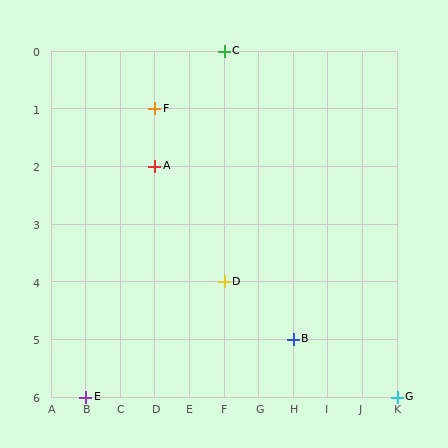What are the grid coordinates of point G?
Point G is at grid coordinates (K, 6).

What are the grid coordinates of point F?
Point F is at grid coordinates (D, 1).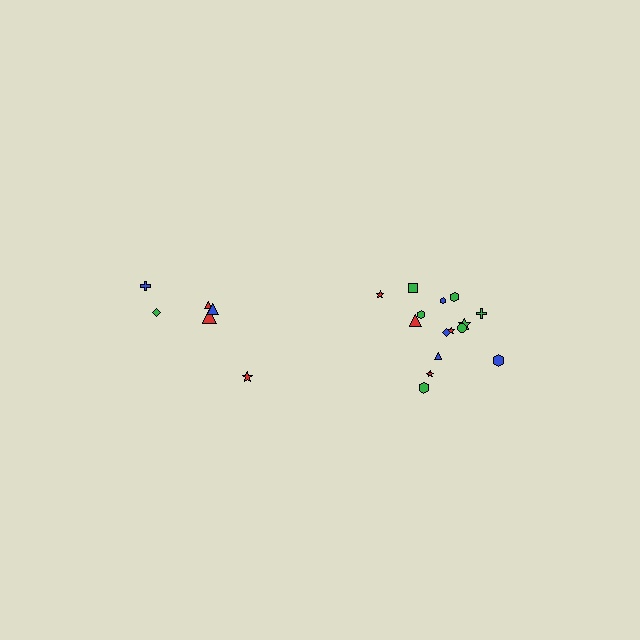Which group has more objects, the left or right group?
The right group.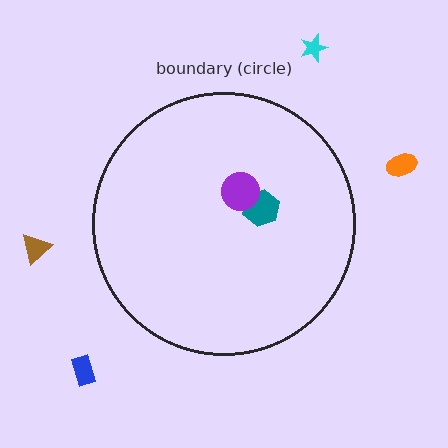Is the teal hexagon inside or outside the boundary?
Inside.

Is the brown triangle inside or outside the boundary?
Outside.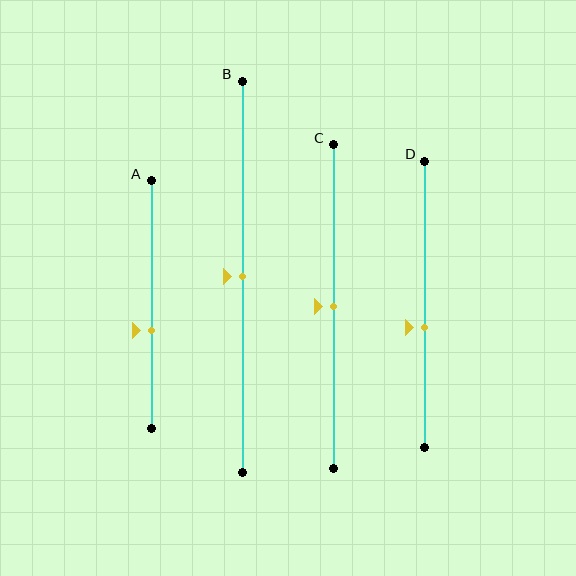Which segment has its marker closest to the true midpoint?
Segment B has its marker closest to the true midpoint.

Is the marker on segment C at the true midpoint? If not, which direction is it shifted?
Yes, the marker on segment C is at the true midpoint.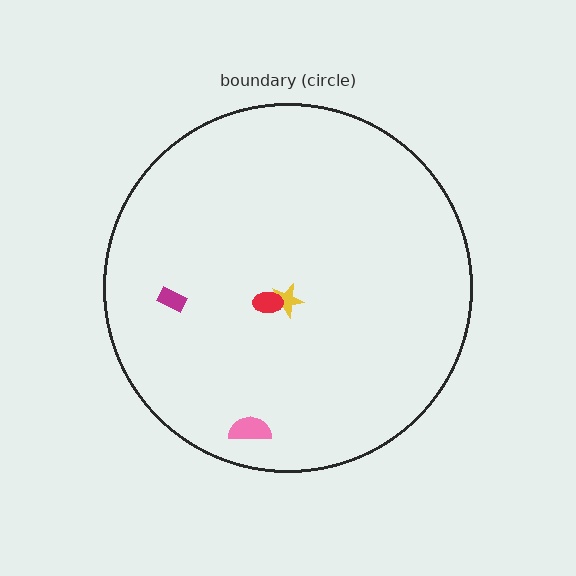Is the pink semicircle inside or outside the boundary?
Inside.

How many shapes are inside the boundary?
4 inside, 0 outside.